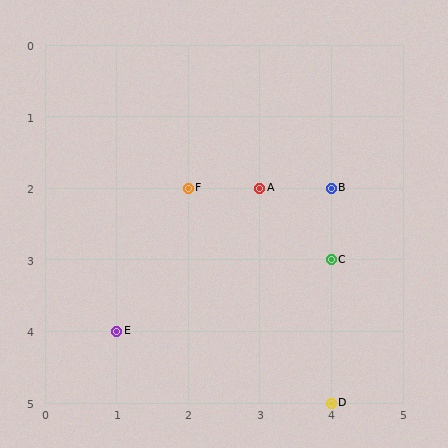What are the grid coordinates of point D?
Point D is at grid coordinates (4, 5).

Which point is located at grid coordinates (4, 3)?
Point C is at (4, 3).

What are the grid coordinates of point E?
Point E is at grid coordinates (1, 4).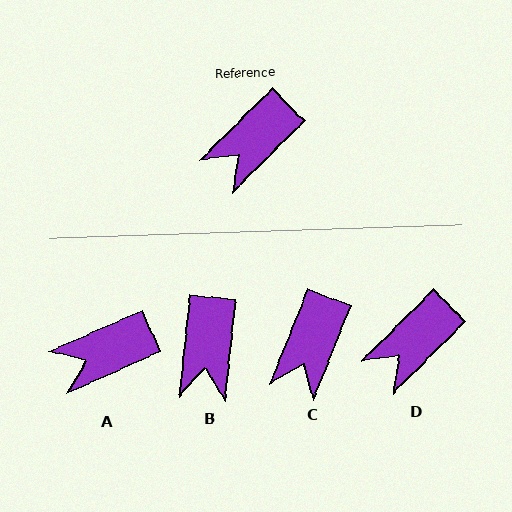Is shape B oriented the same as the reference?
No, it is off by about 39 degrees.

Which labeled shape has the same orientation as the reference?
D.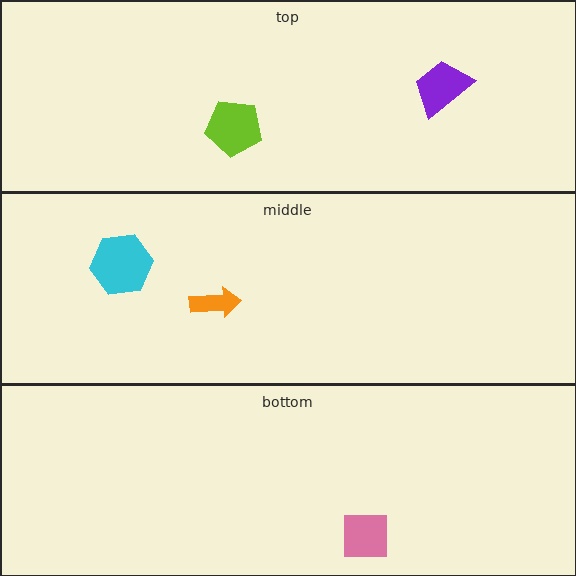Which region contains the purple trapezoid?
The top region.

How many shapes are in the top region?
2.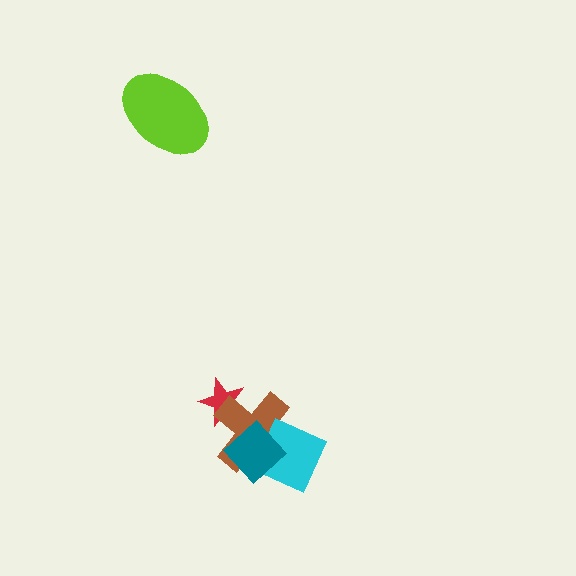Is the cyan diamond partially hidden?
Yes, it is partially covered by another shape.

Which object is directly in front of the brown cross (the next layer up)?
The cyan diamond is directly in front of the brown cross.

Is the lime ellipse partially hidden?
No, no other shape covers it.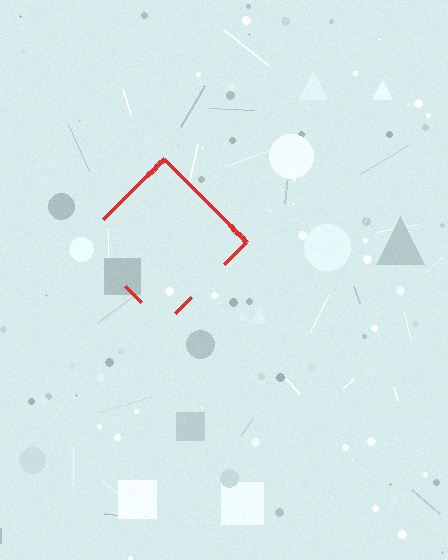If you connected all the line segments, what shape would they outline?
They would outline a diamond.